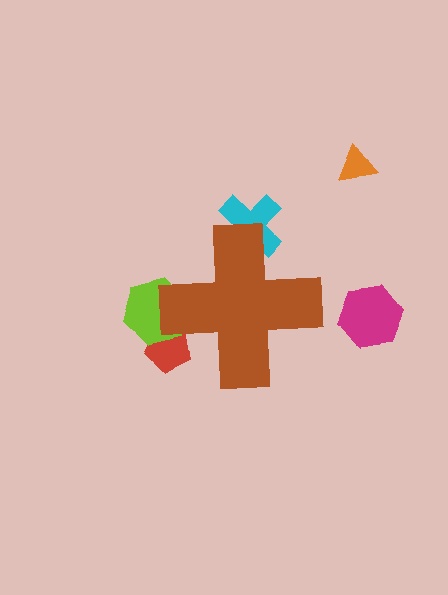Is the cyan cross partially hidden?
Yes, the cyan cross is partially hidden behind the brown cross.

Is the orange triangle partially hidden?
No, the orange triangle is fully visible.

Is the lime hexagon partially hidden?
Yes, the lime hexagon is partially hidden behind the brown cross.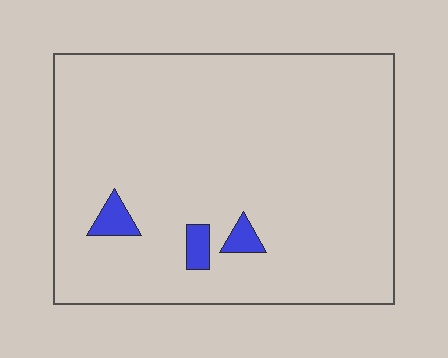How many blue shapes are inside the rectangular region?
3.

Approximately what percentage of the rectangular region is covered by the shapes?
Approximately 5%.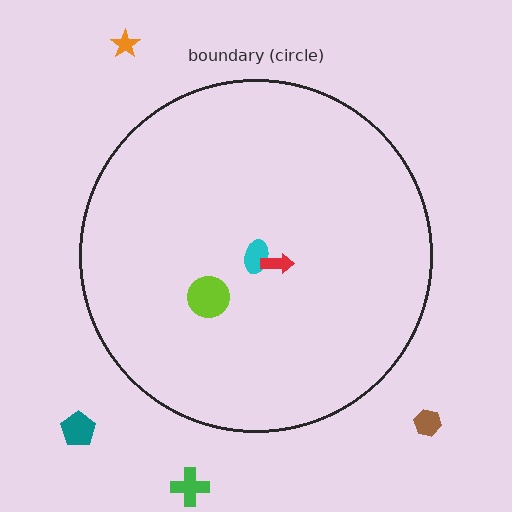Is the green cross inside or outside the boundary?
Outside.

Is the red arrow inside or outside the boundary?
Inside.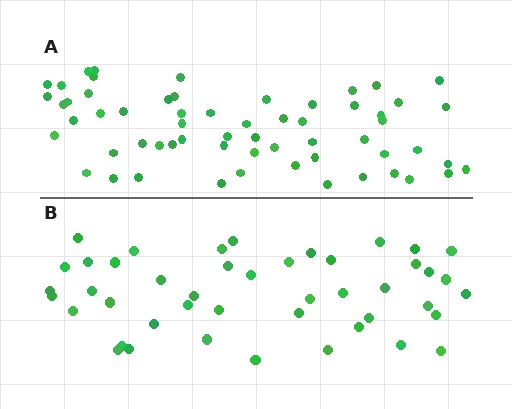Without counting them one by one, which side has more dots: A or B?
Region A (the top region) has more dots.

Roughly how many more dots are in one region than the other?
Region A has approximately 15 more dots than region B.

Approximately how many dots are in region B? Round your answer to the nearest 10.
About 40 dots. (The exact count is 45, which rounds to 40.)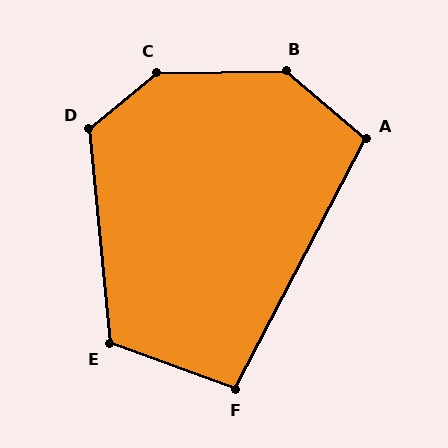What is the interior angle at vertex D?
Approximately 124 degrees (obtuse).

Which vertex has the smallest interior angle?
F, at approximately 98 degrees.